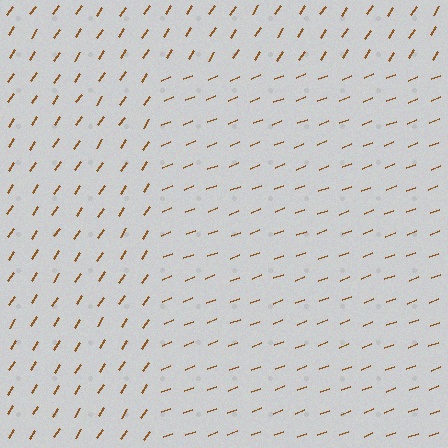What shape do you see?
I see a rectangle.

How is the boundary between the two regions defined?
The boundary is defined purely by a change in line orientation (approximately 35 degrees difference). All lines are the same color and thickness.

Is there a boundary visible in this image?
Yes, there is a texture boundary formed by a change in line orientation.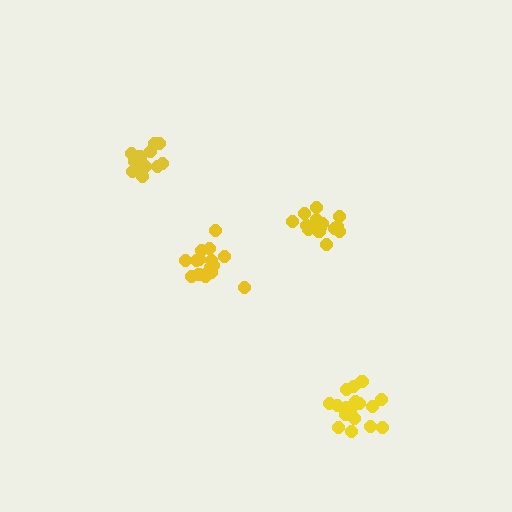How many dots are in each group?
Group 1: 15 dots, Group 2: 13 dots, Group 3: 17 dots, Group 4: 17 dots (62 total).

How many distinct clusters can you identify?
There are 4 distinct clusters.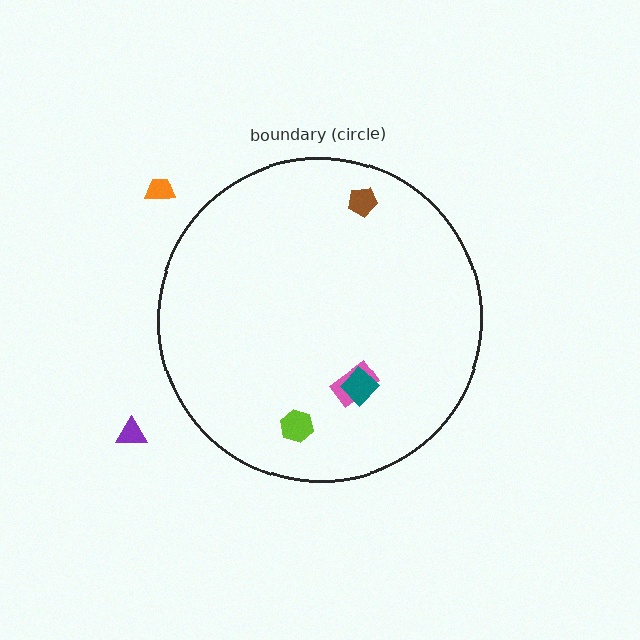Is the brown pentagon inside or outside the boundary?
Inside.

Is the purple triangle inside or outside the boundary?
Outside.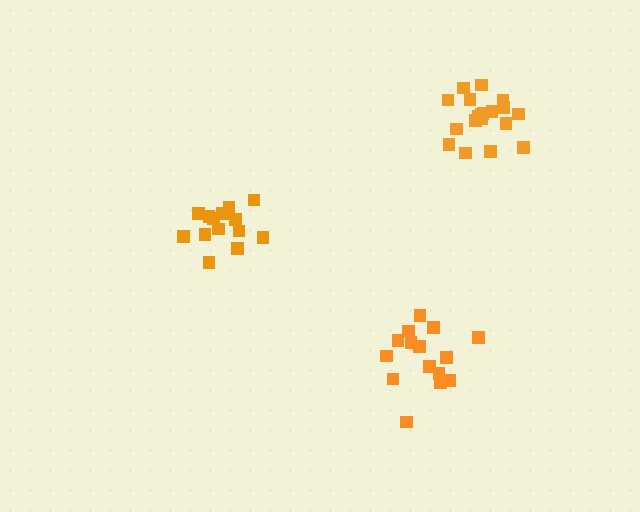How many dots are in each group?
Group 1: 14 dots, Group 2: 16 dots, Group 3: 19 dots (49 total).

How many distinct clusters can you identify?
There are 3 distinct clusters.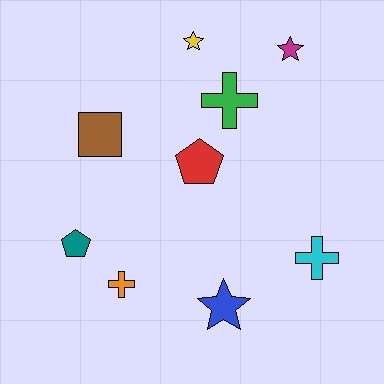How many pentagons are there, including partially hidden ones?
There are 2 pentagons.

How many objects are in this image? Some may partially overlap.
There are 9 objects.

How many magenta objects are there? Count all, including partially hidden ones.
There is 1 magenta object.